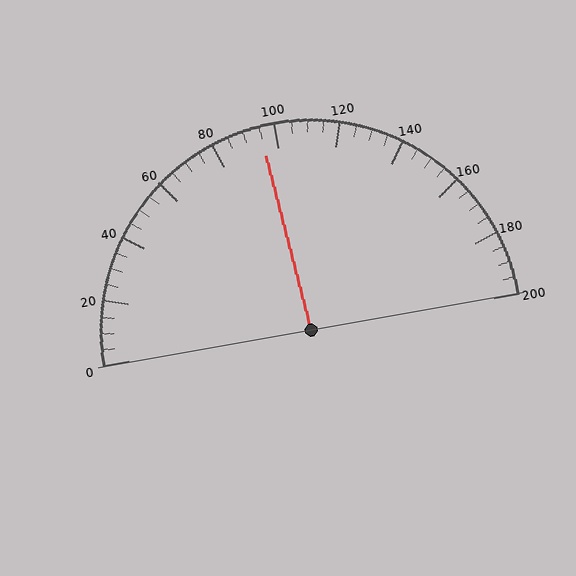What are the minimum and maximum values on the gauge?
The gauge ranges from 0 to 200.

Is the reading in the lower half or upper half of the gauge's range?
The reading is in the lower half of the range (0 to 200).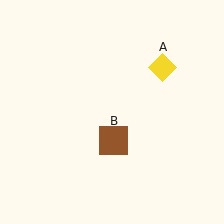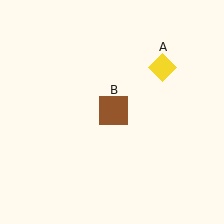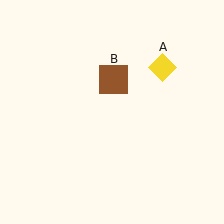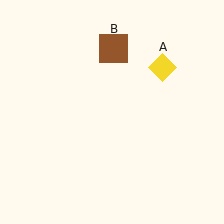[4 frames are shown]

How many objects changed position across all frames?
1 object changed position: brown square (object B).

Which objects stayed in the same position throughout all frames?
Yellow diamond (object A) remained stationary.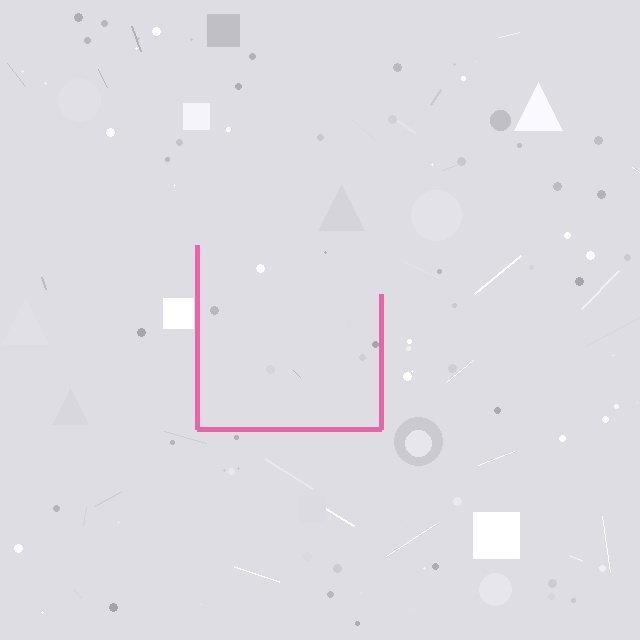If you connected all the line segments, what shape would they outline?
They would outline a square.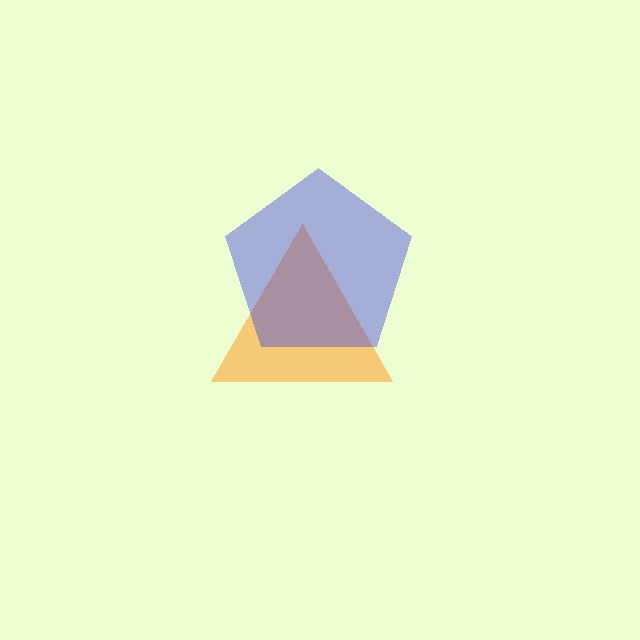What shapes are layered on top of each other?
The layered shapes are: an orange triangle, a blue pentagon.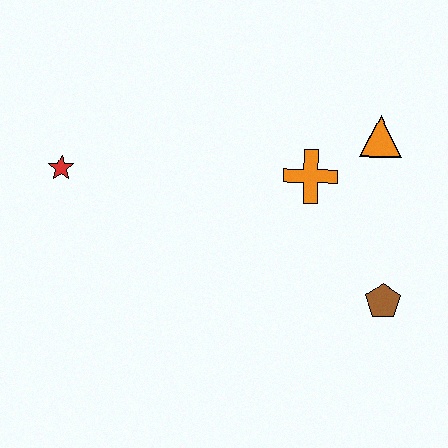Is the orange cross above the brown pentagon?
Yes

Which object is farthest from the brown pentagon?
The red star is farthest from the brown pentagon.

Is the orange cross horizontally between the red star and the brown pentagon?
Yes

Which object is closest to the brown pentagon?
The orange cross is closest to the brown pentagon.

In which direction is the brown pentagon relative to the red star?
The brown pentagon is to the right of the red star.